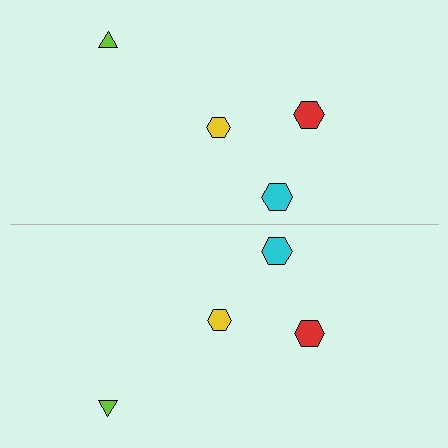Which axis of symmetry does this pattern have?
The pattern has a horizontal axis of symmetry running through the center of the image.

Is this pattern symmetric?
Yes, this pattern has bilateral (reflection) symmetry.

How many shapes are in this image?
There are 8 shapes in this image.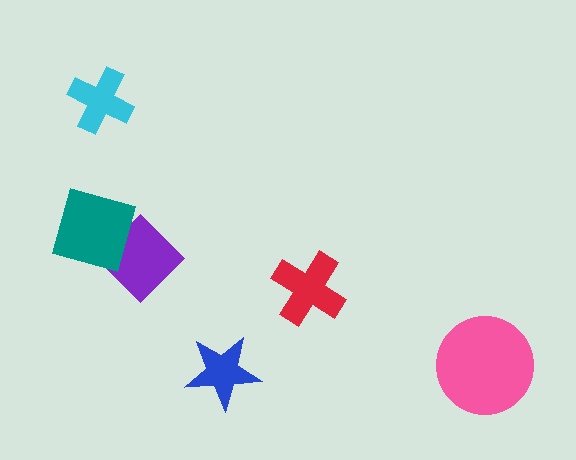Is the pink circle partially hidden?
No, no other shape covers it.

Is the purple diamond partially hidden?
Yes, it is partially covered by another shape.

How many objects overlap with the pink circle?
0 objects overlap with the pink circle.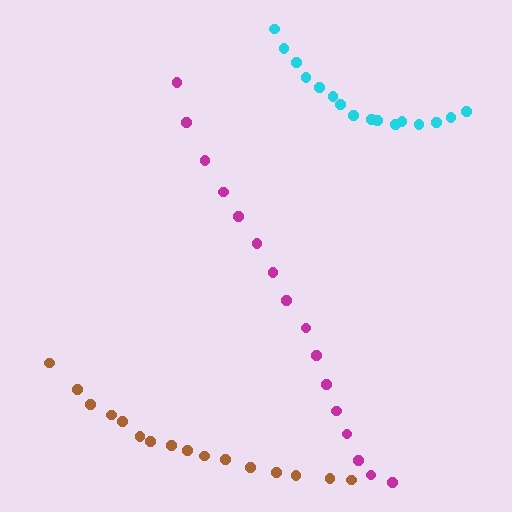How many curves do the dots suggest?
There are 3 distinct paths.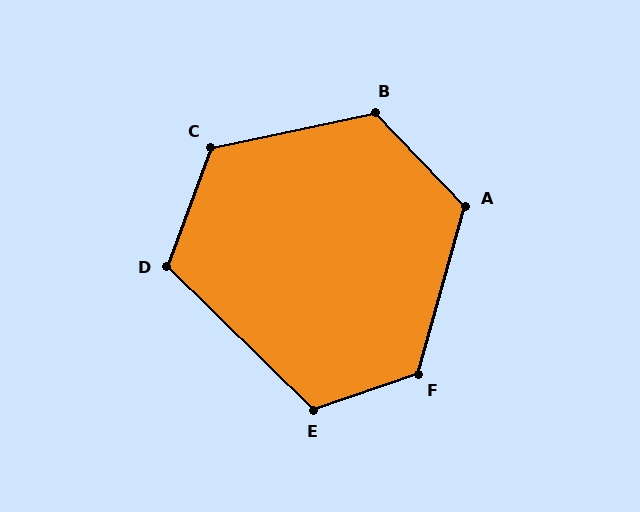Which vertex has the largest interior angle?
F, at approximately 124 degrees.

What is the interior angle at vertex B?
Approximately 122 degrees (obtuse).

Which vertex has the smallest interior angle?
D, at approximately 114 degrees.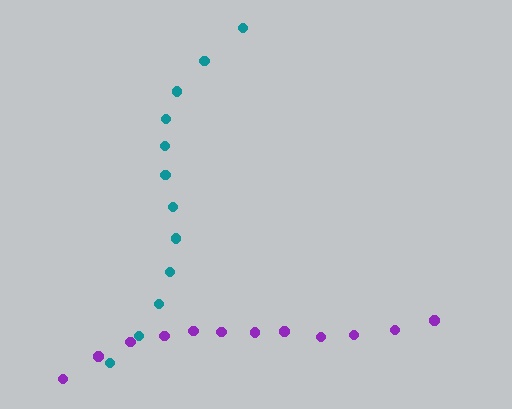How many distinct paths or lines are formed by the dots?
There are 2 distinct paths.